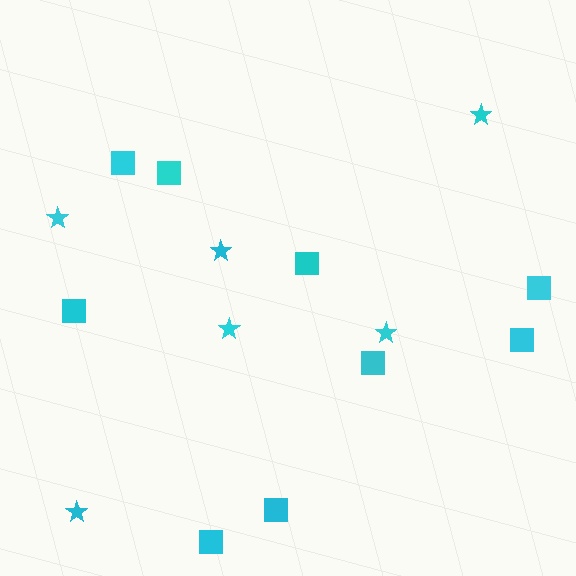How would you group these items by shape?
There are 2 groups: one group of squares (9) and one group of stars (6).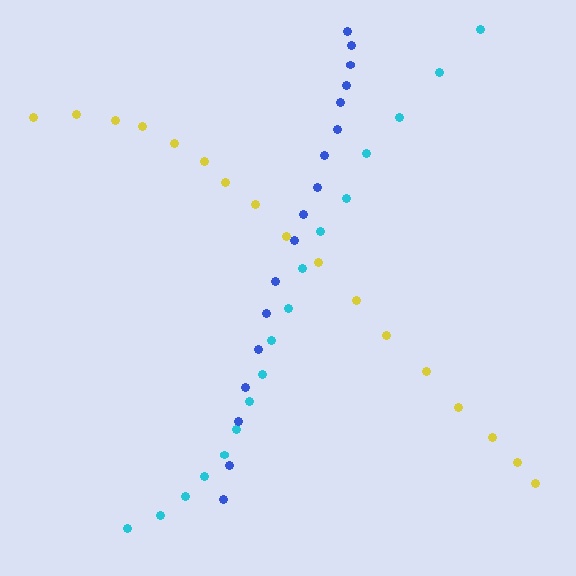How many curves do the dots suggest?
There are 3 distinct paths.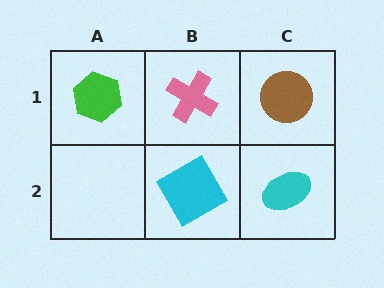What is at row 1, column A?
A green hexagon.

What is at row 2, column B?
A cyan square.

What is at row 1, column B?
A pink cross.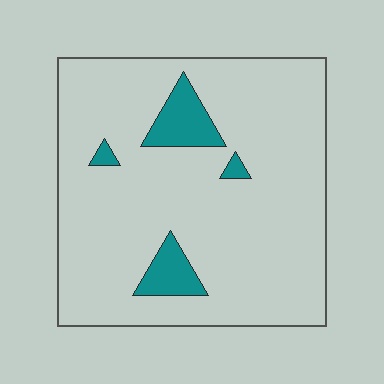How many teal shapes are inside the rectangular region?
4.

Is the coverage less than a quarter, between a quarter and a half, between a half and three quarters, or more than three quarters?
Less than a quarter.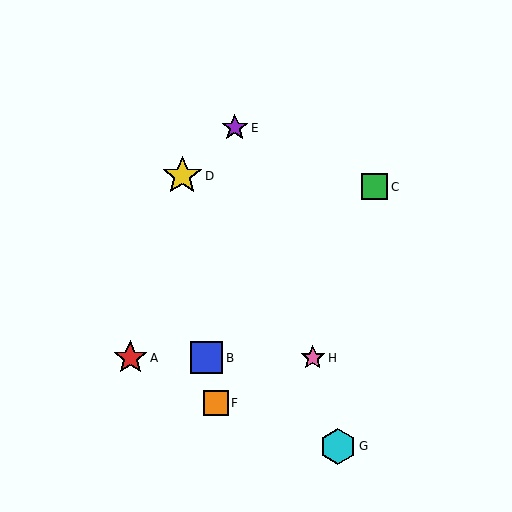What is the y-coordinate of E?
Object E is at y≈128.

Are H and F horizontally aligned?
No, H is at y≈358 and F is at y≈403.